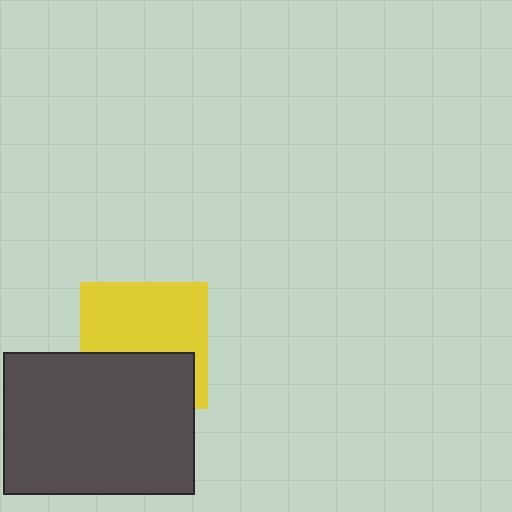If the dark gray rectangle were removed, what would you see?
You would see the complete yellow square.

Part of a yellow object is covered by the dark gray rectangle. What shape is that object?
It is a square.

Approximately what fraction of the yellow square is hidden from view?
Roughly 41% of the yellow square is hidden behind the dark gray rectangle.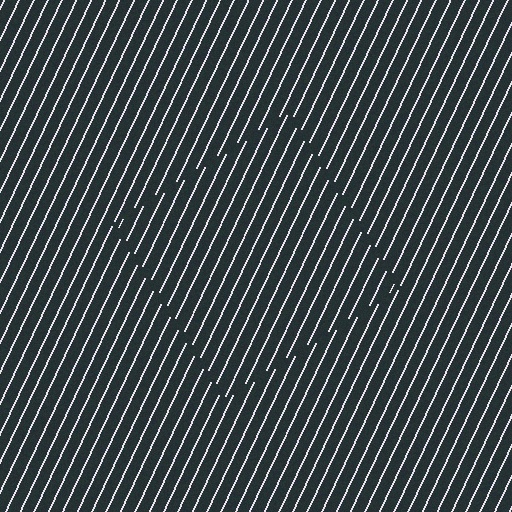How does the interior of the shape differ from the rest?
The interior of the shape contains the same grating, shifted by half a period — the contour is defined by the phase discontinuity where line-ends from the inner and outer gratings abut.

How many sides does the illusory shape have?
4 sides — the line-ends trace a square.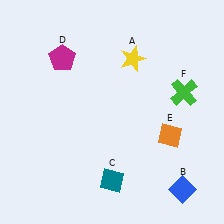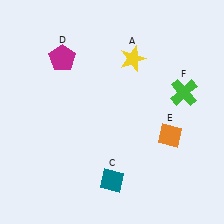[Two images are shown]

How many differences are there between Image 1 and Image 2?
There is 1 difference between the two images.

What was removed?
The blue diamond (B) was removed in Image 2.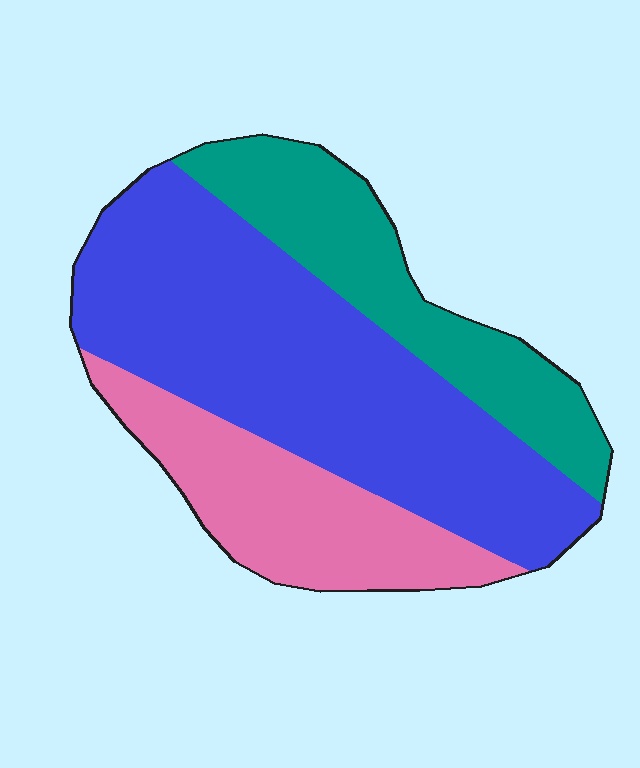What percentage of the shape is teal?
Teal covers roughly 25% of the shape.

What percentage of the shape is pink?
Pink takes up about one quarter (1/4) of the shape.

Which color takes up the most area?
Blue, at roughly 50%.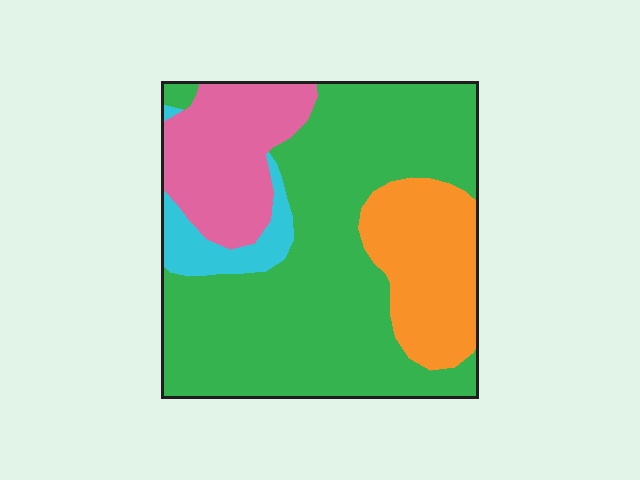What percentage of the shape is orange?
Orange covers around 20% of the shape.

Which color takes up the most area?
Green, at roughly 60%.